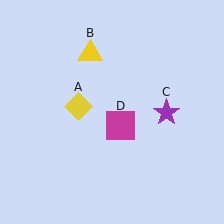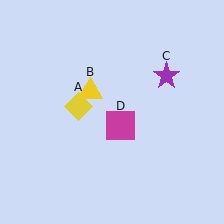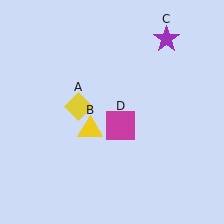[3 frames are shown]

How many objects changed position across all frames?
2 objects changed position: yellow triangle (object B), purple star (object C).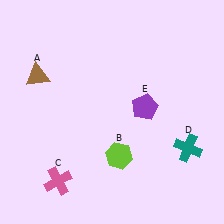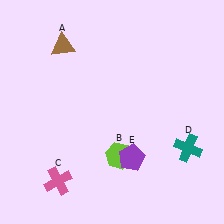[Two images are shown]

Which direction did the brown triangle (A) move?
The brown triangle (A) moved up.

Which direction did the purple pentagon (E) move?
The purple pentagon (E) moved down.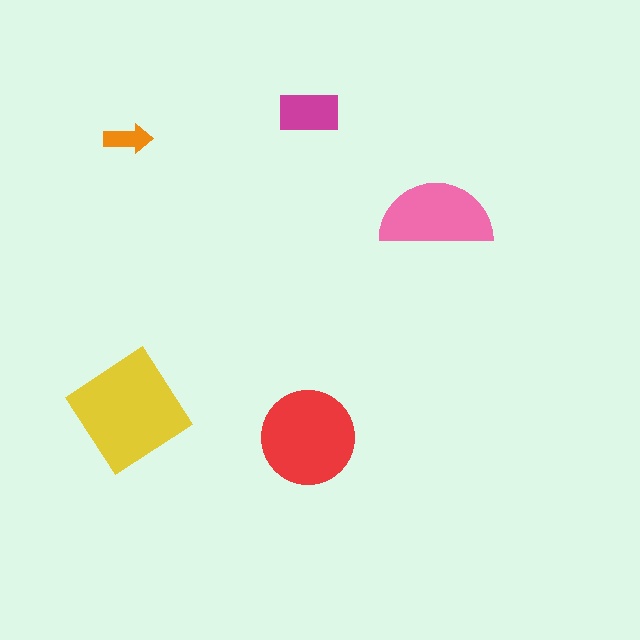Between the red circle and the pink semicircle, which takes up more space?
The red circle.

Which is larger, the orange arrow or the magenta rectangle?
The magenta rectangle.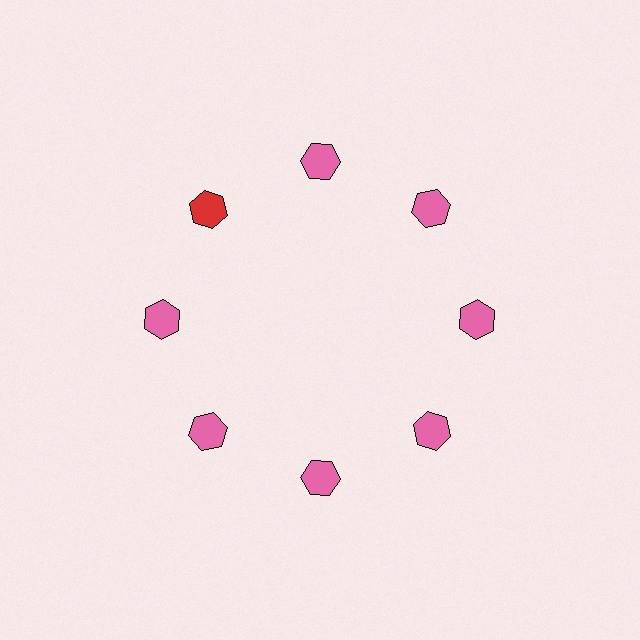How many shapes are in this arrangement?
There are 8 shapes arranged in a ring pattern.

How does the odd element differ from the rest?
It has a different color: red instead of pink.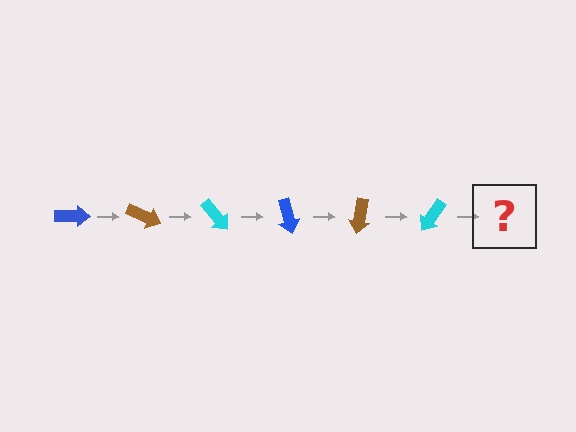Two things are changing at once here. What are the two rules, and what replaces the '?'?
The two rules are that it rotates 25 degrees each step and the color cycles through blue, brown, and cyan. The '?' should be a blue arrow, rotated 150 degrees from the start.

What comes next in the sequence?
The next element should be a blue arrow, rotated 150 degrees from the start.